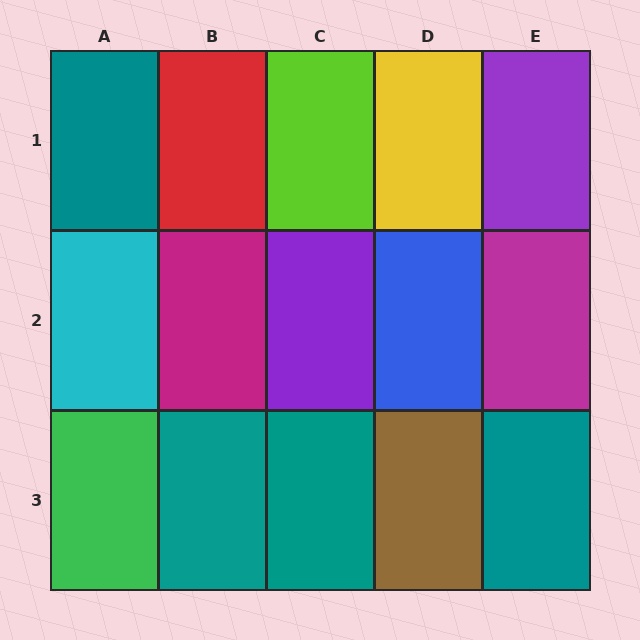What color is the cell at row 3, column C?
Teal.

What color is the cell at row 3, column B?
Teal.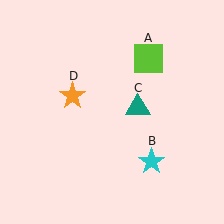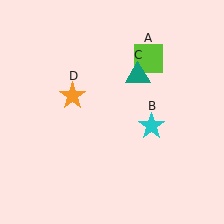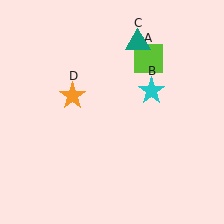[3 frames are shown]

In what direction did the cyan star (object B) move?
The cyan star (object B) moved up.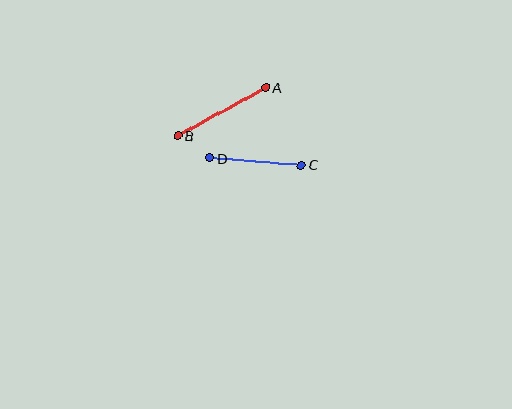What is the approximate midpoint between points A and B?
The midpoint is at approximately (222, 112) pixels.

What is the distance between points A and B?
The distance is approximately 101 pixels.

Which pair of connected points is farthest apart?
Points A and B are farthest apart.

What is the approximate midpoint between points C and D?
The midpoint is at approximately (255, 161) pixels.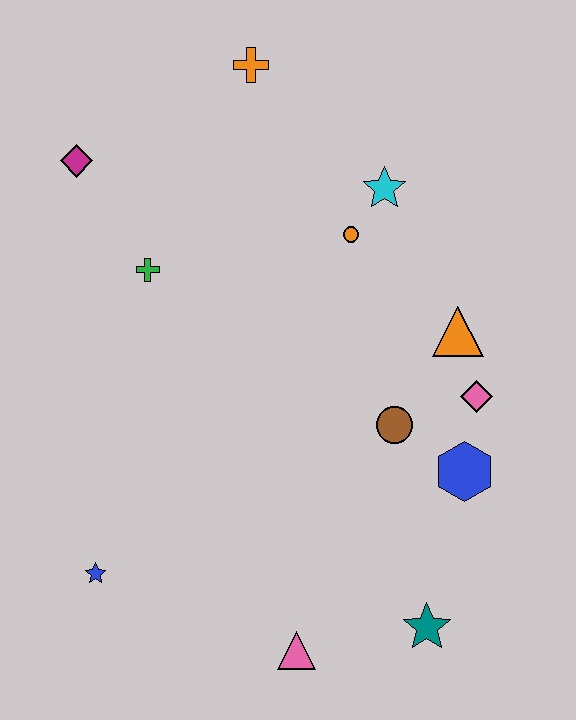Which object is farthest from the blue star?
The orange cross is farthest from the blue star.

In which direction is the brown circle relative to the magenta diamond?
The brown circle is to the right of the magenta diamond.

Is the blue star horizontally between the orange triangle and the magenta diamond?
Yes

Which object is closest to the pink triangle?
The teal star is closest to the pink triangle.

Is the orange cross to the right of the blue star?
Yes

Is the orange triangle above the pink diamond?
Yes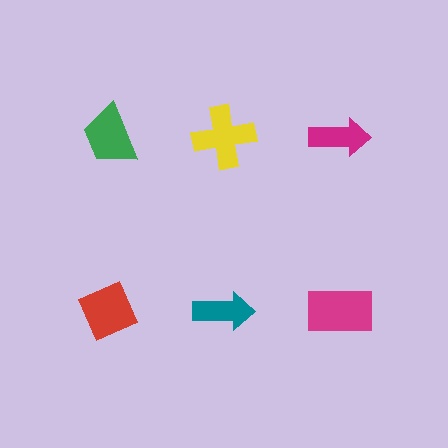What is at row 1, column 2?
A yellow cross.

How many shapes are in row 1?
3 shapes.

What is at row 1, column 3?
A magenta arrow.